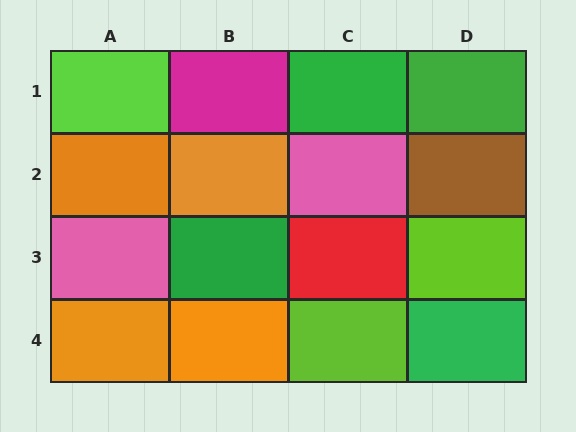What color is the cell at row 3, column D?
Lime.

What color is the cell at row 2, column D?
Brown.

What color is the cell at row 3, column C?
Red.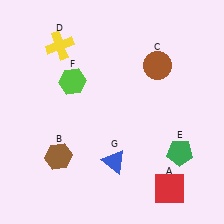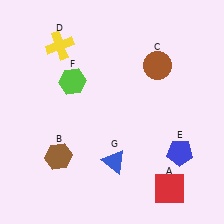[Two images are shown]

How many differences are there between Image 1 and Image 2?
There is 1 difference between the two images.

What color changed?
The pentagon (E) changed from green in Image 1 to blue in Image 2.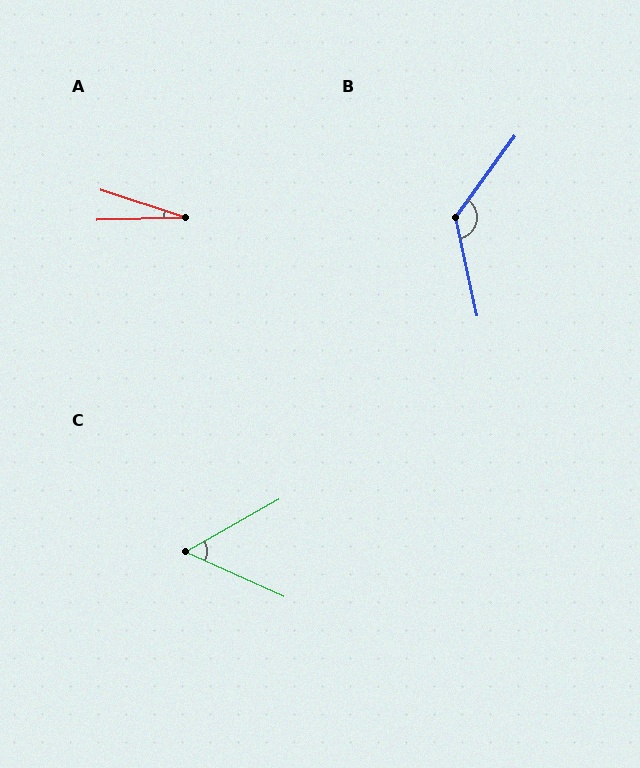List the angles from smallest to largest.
A (19°), C (54°), B (132°).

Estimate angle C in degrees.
Approximately 54 degrees.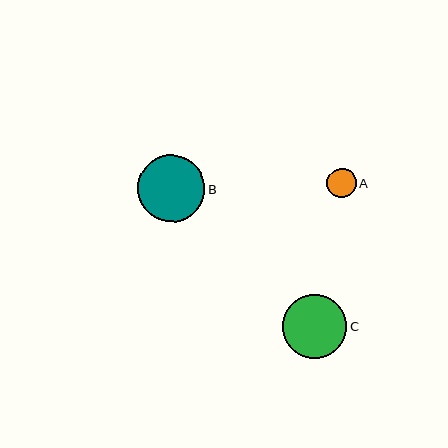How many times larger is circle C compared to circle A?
Circle C is approximately 2.2 times the size of circle A.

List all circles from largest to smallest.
From largest to smallest: B, C, A.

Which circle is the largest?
Circle B is the largest with a size of approximately 67 pixels.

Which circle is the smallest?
Circle A is the smallest with a size of approximately 29 pixels.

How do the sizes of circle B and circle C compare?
Circle B and circle C are approximately the same size.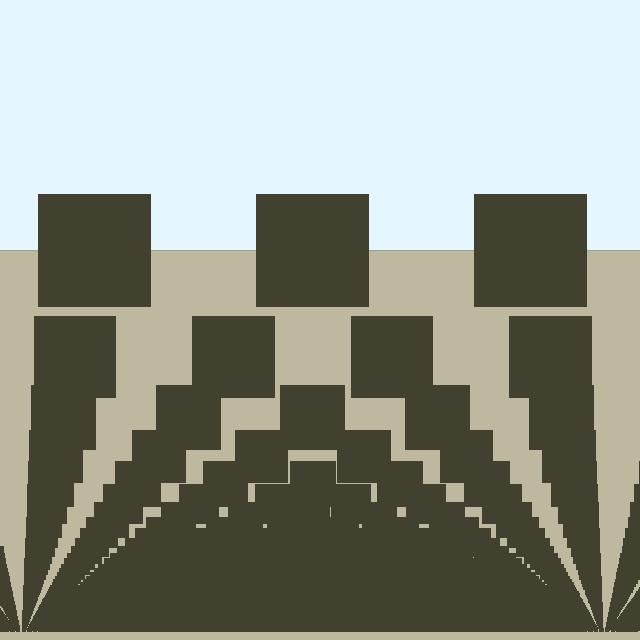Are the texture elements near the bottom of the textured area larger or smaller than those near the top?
Smaller. The gradient is inverted — elements near the bottom are smaller and denser.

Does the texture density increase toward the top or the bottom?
Density increases toward the bottom.